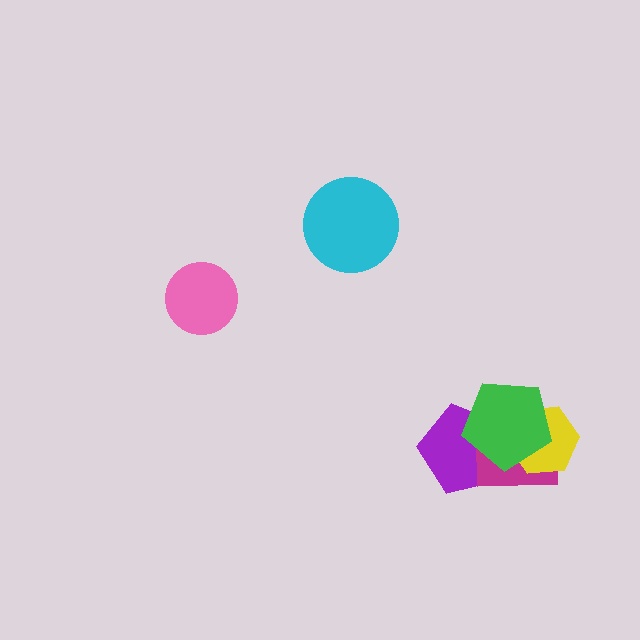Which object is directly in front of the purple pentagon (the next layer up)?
The magenta rectangle is directly in front of the purple pentagon.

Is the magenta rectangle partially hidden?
Yes, it is partially covered by another shape.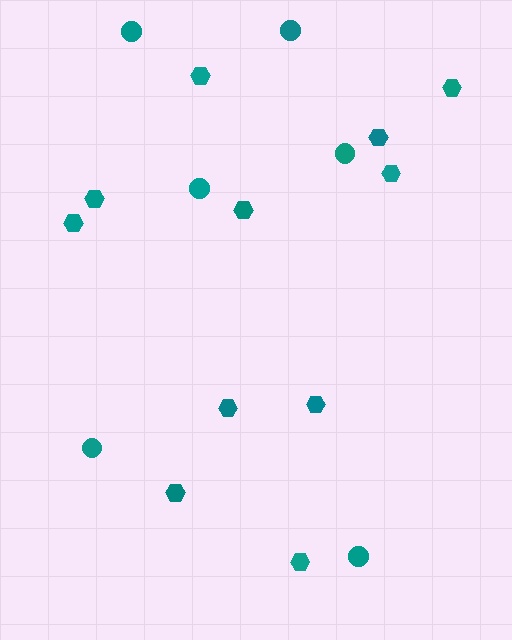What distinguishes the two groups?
There are 2 groups: one group of hexagons (11) and one group of circles (6).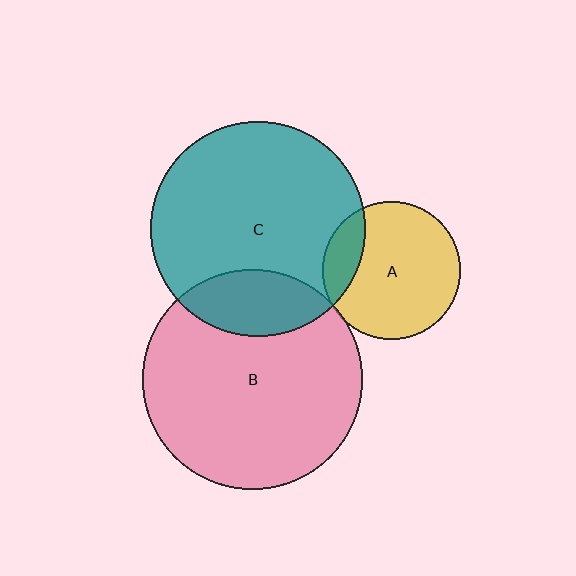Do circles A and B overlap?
Yes.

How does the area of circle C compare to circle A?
Approximately 2.4 times.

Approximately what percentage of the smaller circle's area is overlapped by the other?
Approximately 5%.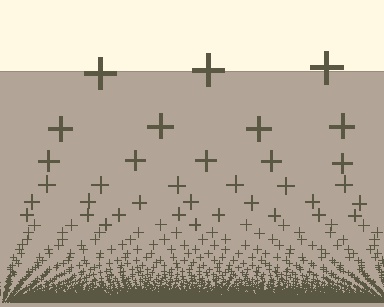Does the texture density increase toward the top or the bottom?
Density increases toward the bottom.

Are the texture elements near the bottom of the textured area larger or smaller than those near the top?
Smaller. The gradient is inverted — elements near the bottom are smaller and denser.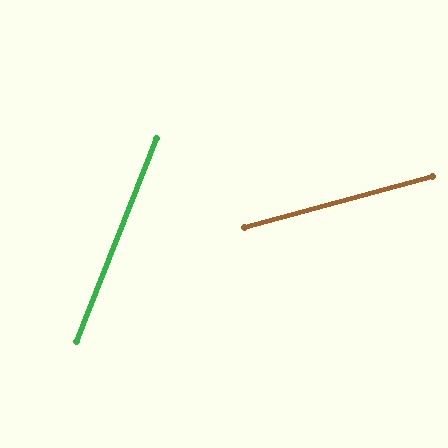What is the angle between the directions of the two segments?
Approximately 53 degrees.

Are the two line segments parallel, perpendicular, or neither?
Neither parallel nor perpendicular — they differ by about 53°.